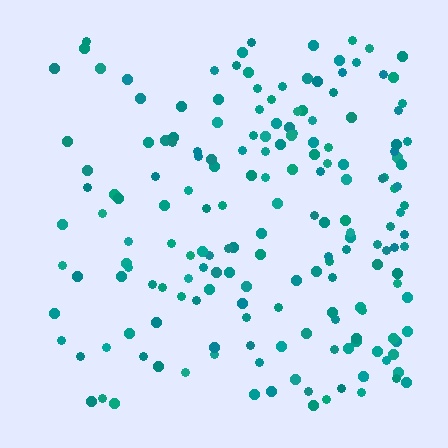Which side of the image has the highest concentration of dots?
The right.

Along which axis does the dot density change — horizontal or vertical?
Horizontal.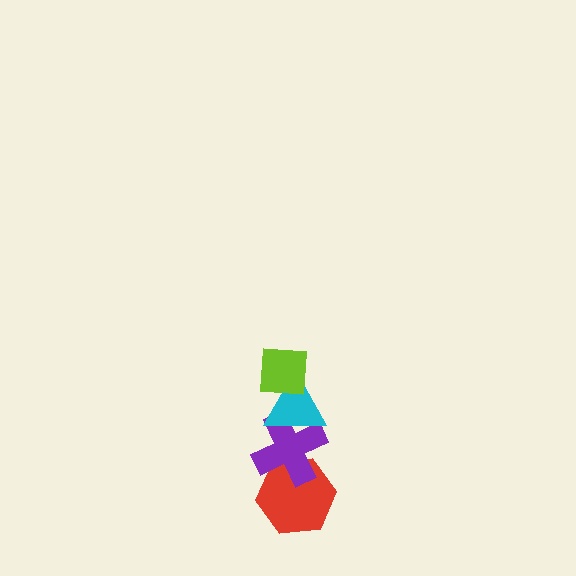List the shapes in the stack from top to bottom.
From top to bottom: the lime square, the cyan triangle, the purple cross, the red hexagon.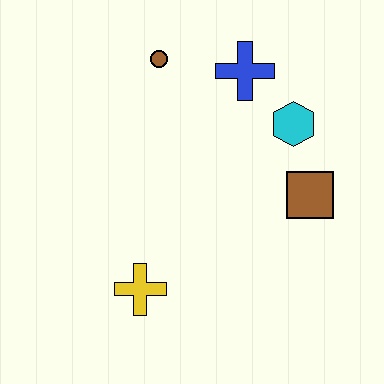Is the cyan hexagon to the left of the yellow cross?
No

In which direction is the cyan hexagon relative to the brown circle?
The cyan hexagon is to the right of the brown circle.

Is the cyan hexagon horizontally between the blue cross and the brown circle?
No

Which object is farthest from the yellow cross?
The blue cross is farthest from the yellow cross.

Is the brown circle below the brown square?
No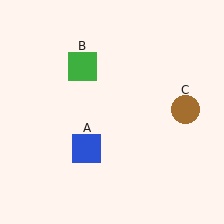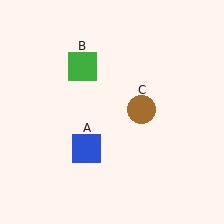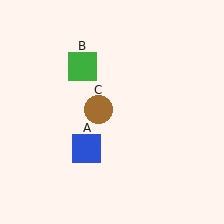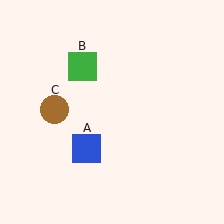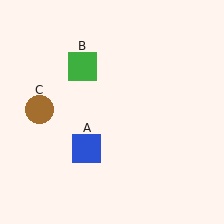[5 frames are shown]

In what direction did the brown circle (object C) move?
The brown circle (object C) moved left.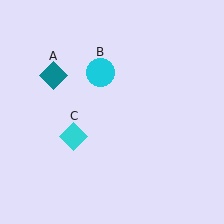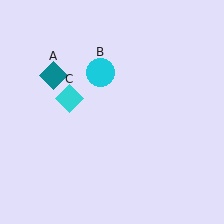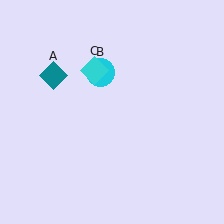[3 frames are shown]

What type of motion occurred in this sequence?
The cyan diamond (object C) rotated clockwise around the center of the scene.